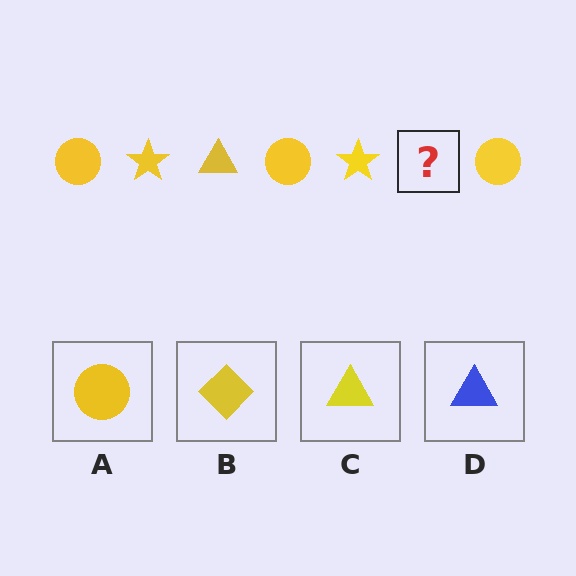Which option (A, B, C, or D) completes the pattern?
C.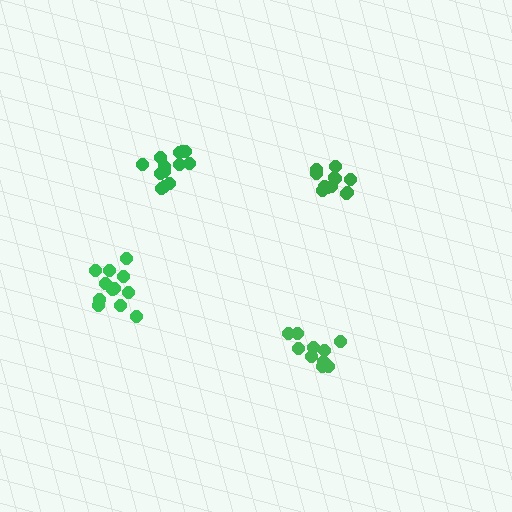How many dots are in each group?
Group 1: 13 dots, Group 2: 12 dots, Group 3: 10 dots, Group 4: 12 dots (47 total).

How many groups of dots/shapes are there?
There are 4 groups.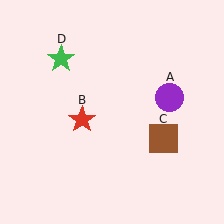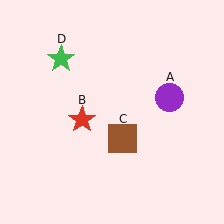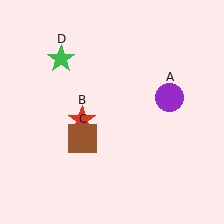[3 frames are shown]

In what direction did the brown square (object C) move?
The brown square (object C) moved left.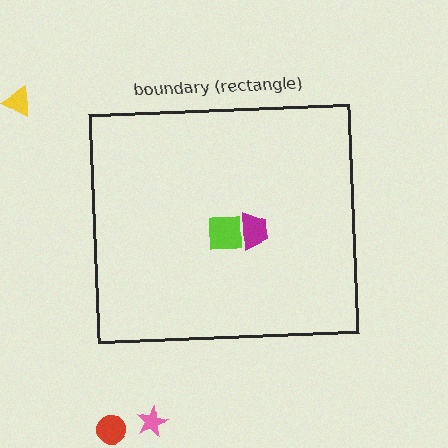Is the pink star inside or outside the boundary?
Outside.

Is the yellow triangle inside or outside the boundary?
Outside.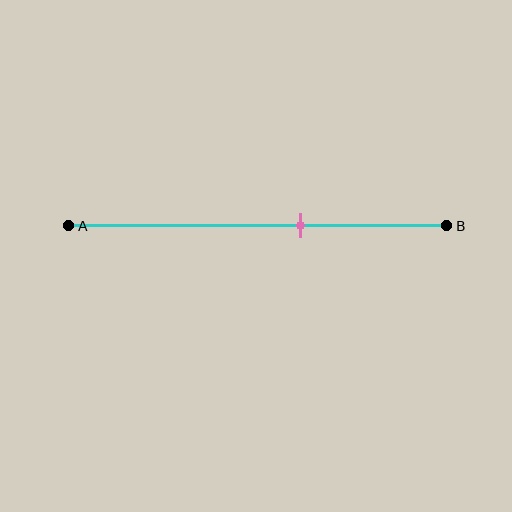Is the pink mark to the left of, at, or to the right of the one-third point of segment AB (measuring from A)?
The pink mark is to the right of the one-third point of segment AB.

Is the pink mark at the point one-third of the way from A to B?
No, the mark is at about 60% from A, not at the 33% one-third point.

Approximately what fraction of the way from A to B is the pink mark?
The pink mark is approximately 60% of the way from A to B.